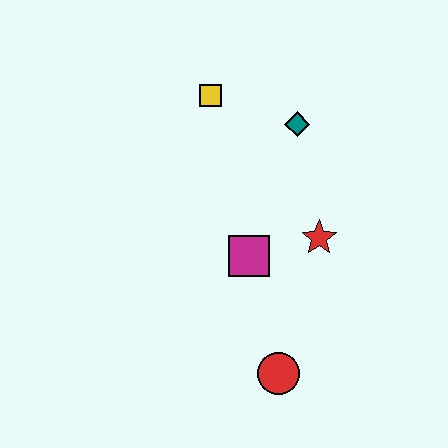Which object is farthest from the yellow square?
The red circle is farthest from the yellow square.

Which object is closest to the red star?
The magenta square is closest to the red star.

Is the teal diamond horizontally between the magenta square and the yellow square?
No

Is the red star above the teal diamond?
No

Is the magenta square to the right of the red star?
No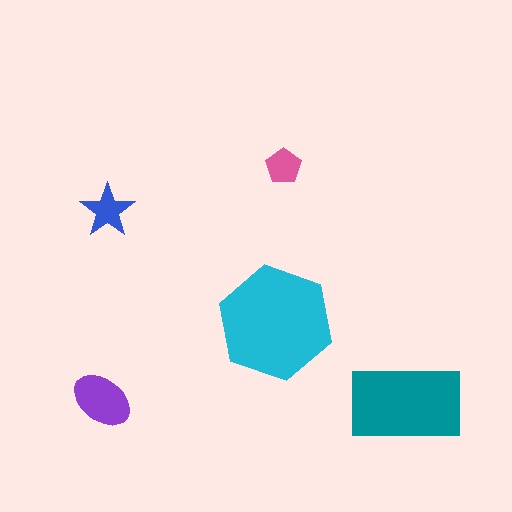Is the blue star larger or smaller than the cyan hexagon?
Smaller.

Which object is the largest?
The cyan hexagon.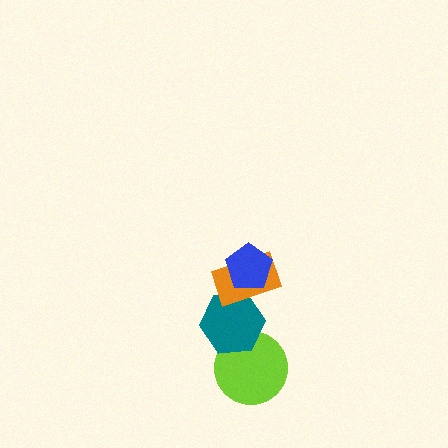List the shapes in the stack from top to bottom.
From top to bottom: the blue pentagon, the orange rectangle, the teal hexagon, the lime circle.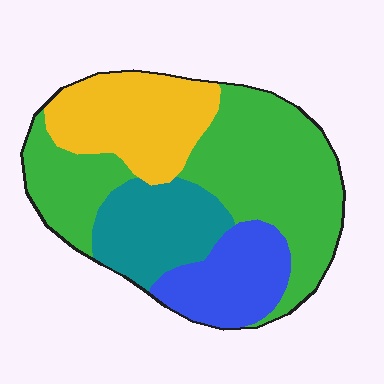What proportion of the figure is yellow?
Yellow covers 22% of the figure.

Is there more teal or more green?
Green.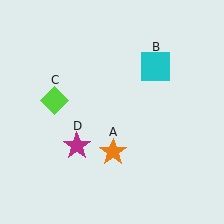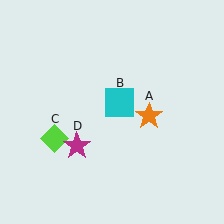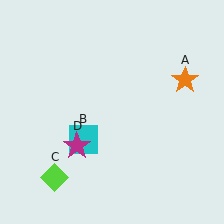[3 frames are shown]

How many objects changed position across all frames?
3 objects changed position: orange star (object A), cyan square (object B), lime diamond (object C).